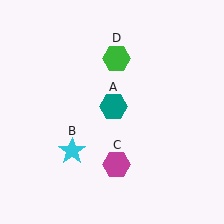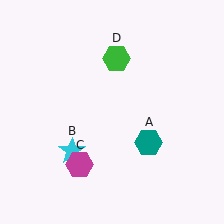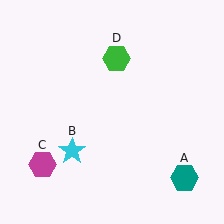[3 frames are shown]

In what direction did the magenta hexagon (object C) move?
The magenta hexagon (object C) moved left.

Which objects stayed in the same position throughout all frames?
Cyan star (object B) and green hexagon (object D) remained stationary.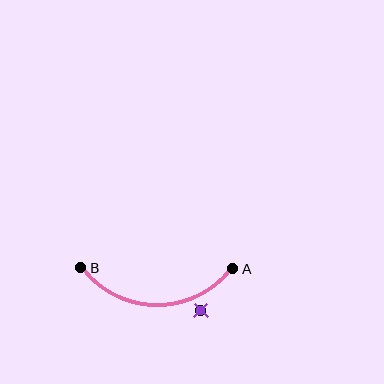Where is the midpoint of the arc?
The arc midpoint is the point on the curve farthest from the straight line joining A and B. It sits below that line.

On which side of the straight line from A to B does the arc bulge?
The arc bulges below the straight line connecting A and B.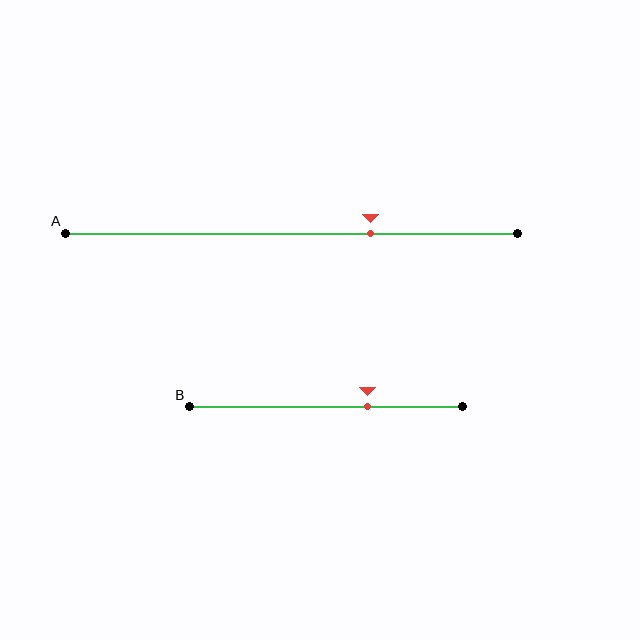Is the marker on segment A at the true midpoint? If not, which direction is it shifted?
No, the marker on segment A is shifted to the right by about 17% of the segment length.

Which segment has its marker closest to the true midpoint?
Segment B has its marker closest to the true midpoint.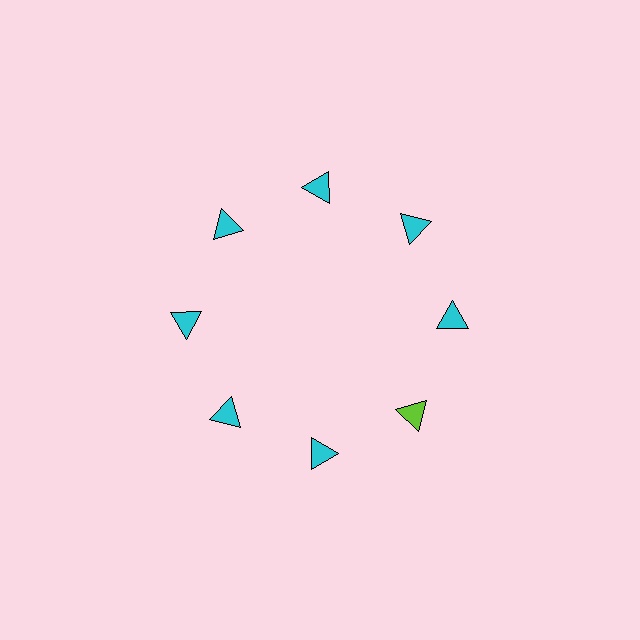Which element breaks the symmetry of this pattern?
The lime triangle at roughly the 4 o'clock position breaks the symmetry. All other shapes are cyan triangles.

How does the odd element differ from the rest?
It has a different color: lime instead of cyan.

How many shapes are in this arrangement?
There are 8 shapes arranged in a ring pattern.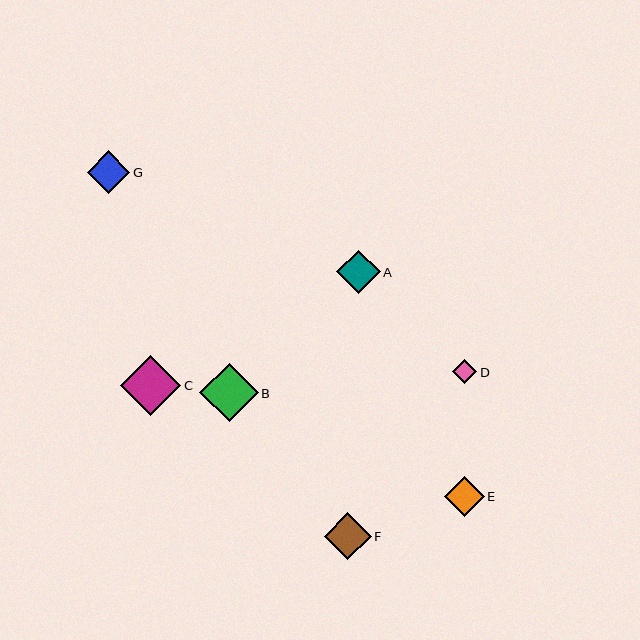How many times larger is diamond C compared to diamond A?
Diamond C is approximately 1.4 times the size of diamond A.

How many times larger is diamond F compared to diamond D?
Diamond F is approximately 1.9 times the size of diamond D.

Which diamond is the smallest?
Diamond D is the smallest with a size of approximately 24 pixels.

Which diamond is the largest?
Diamond C is the largest with a size of approximately 61 pixels.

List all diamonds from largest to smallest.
From largest to smallest: C, B, F, A, G, E, D.